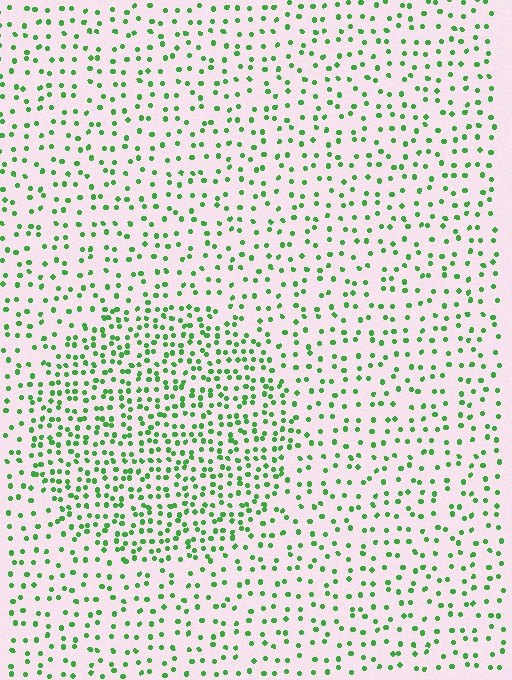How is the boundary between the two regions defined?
The boundary is defined by a change in element density (approximately 2.0x ratio). All elements are the same color, size, and shape.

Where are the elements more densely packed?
The elements are more densely packed inside the circle boundary.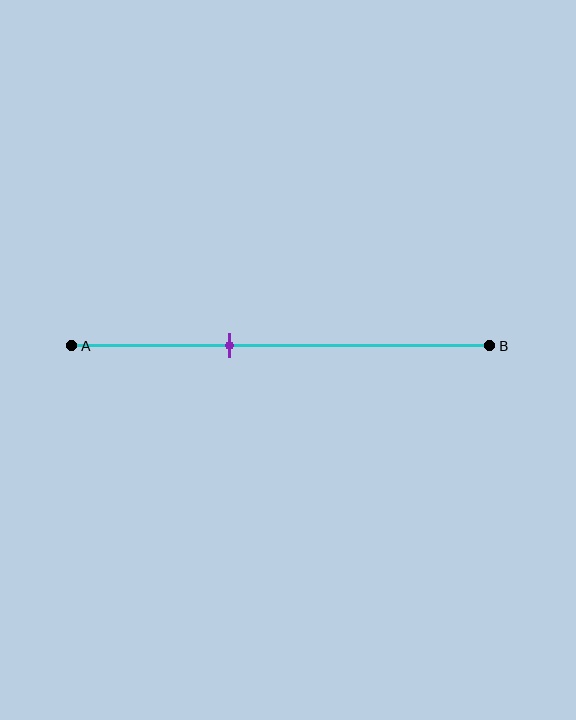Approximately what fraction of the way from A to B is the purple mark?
The purple mark is approximately 40% of the way from A to B.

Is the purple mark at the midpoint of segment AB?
No, the mark is at about 40% from A, not at the 50% midpoint.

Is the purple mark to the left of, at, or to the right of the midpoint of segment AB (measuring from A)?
The purple mark is to the left of the midpoint of segment AB.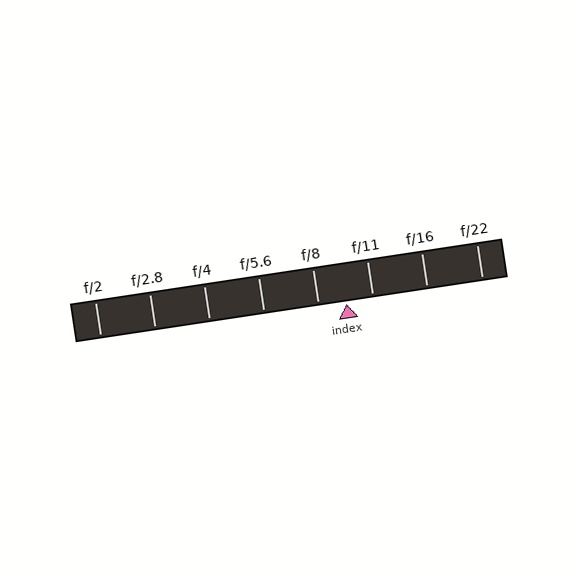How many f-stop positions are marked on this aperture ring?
There are 8 f-stop positions marked.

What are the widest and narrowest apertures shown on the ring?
The widest aperture shown is f/2 and the narrowest is f/22.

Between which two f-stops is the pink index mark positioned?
The index mark is between f/8 and f/11.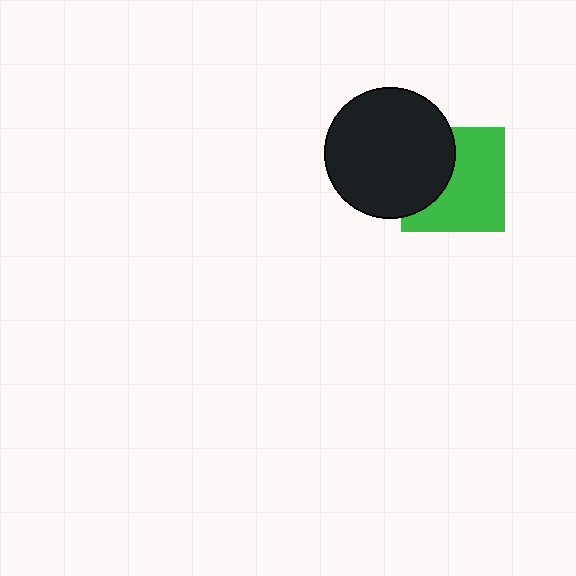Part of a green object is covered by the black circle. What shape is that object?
It is a square.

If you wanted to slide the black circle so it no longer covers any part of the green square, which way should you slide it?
Slide it left — that is the most direct way to separate the two shapes.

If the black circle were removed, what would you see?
You would see the complete green square.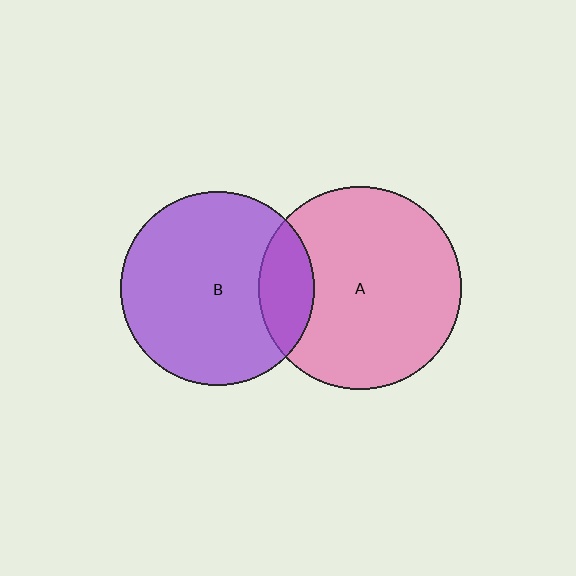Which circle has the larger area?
Circle A (pink).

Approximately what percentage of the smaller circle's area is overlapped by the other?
Approximately 20%.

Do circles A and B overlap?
Yes.